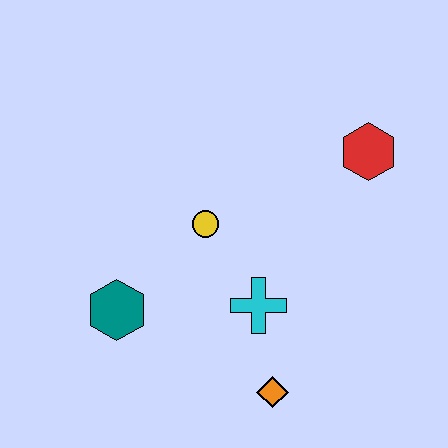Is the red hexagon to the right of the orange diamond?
Yes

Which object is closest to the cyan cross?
The orange diamond is closest to the cyan cross.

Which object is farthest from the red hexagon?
The teal hexagon is farthest from the red hexagon.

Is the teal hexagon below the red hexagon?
Yes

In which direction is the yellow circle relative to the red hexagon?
The yellow circle is to the left of the red hexagon.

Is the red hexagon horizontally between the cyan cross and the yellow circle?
No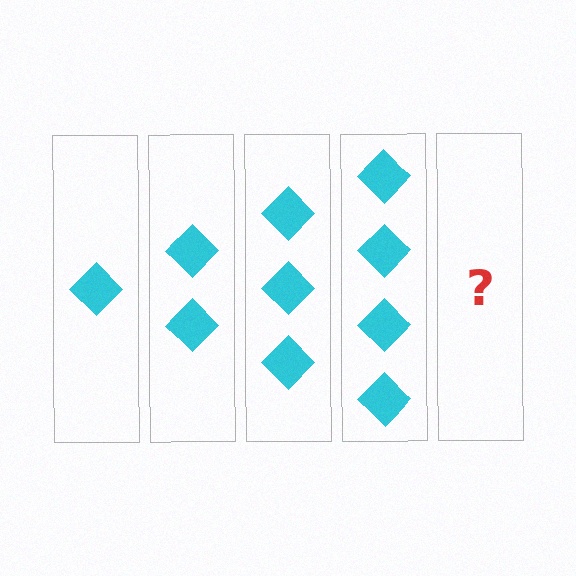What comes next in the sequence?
The next element should be 5 diamonds.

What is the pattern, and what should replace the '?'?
The pattern is that each step adds one more diamond. The '?' should be 5 diamonds.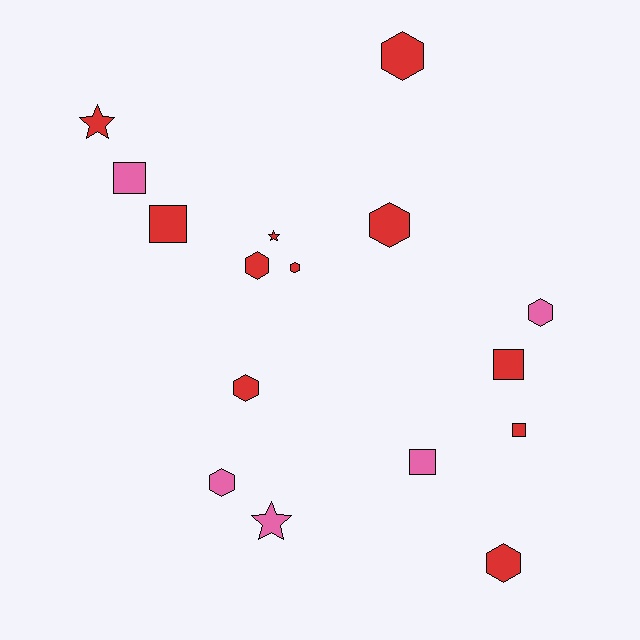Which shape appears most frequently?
Hexagon, with 8 objects.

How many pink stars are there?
There is 1 pink star.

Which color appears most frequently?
Red, with 11 objects.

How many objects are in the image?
There are 16 objects.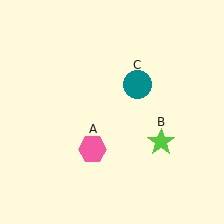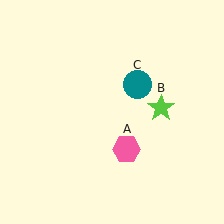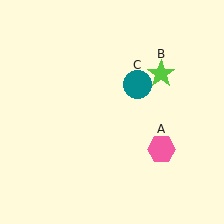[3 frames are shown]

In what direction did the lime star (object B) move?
The lime star (object B) moved up.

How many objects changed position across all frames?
2 objects changed position: pink hexagon (object A), lime star (object B).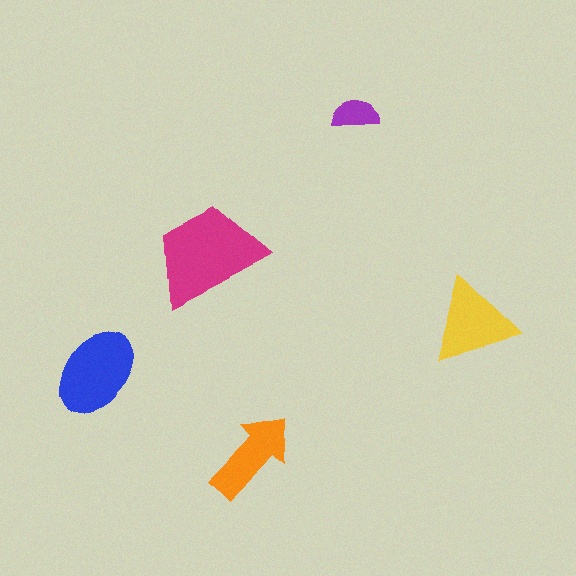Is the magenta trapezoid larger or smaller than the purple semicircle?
Larger.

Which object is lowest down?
The orange arrow is bottommost.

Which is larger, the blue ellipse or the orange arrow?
The blue ellipse.